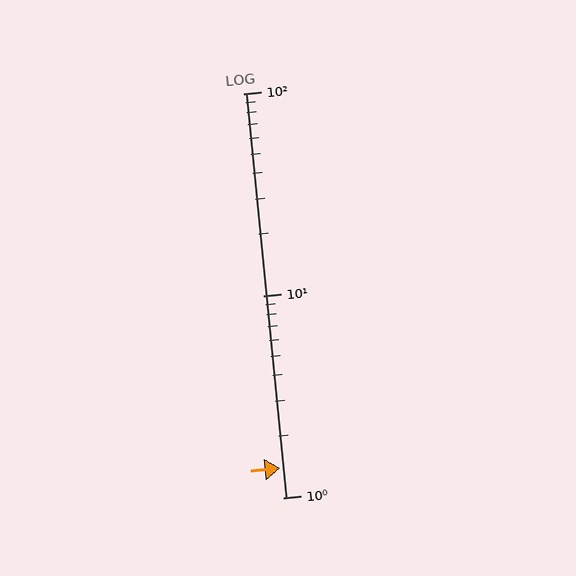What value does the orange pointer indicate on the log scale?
The pointer indicates approximately 1.4.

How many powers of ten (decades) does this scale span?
The scale spans 2 decades, from 1 to 100.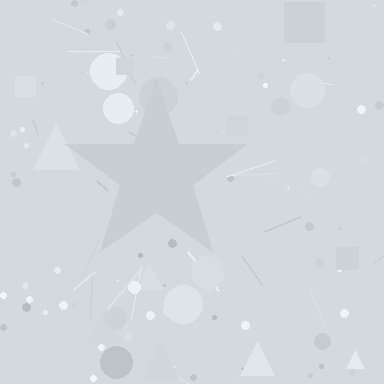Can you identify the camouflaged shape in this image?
The camouflaged shape is a star.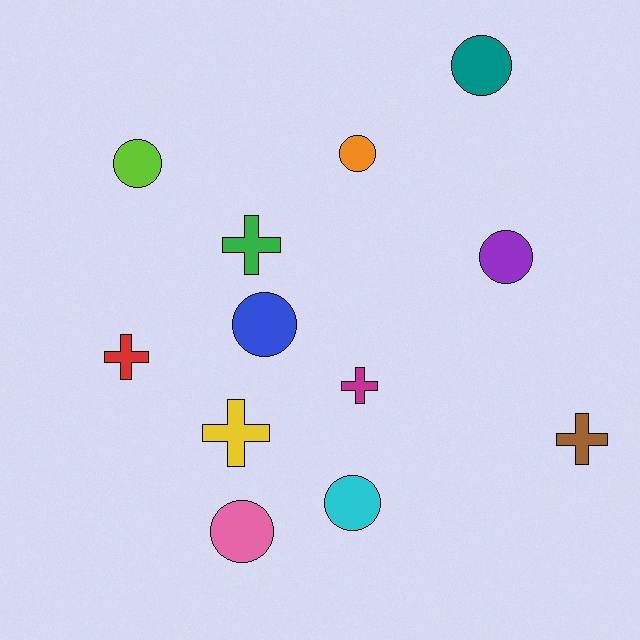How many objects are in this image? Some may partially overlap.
There are 12 objects.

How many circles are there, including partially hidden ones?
There are 7 circles.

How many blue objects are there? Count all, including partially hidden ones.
There is 1 blue object.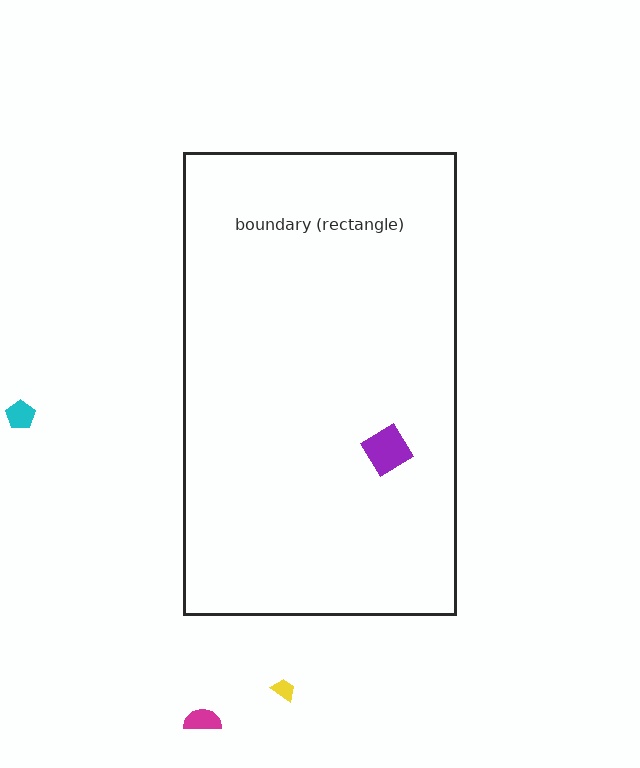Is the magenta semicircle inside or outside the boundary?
Outside.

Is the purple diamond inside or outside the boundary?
Inside.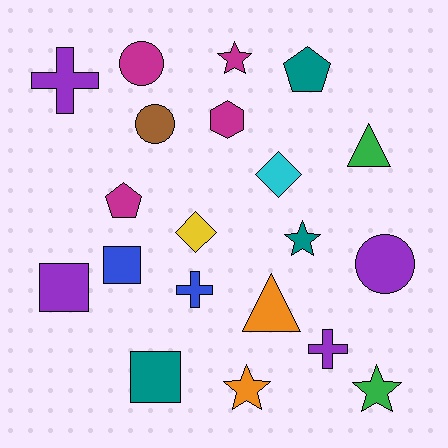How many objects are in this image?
There are 20 objects.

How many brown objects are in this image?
There is 1 brown object.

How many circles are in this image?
There are 3 circles.